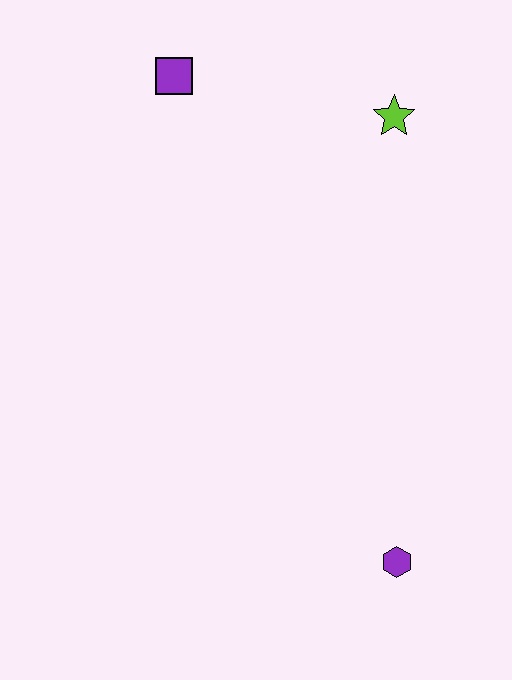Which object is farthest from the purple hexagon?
The purple square is farthest from the purple hexagon.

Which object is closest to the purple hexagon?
The lime star is closest to the purple hexagon.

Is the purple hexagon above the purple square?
No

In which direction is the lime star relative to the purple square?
The lime star is to the right of the purple square.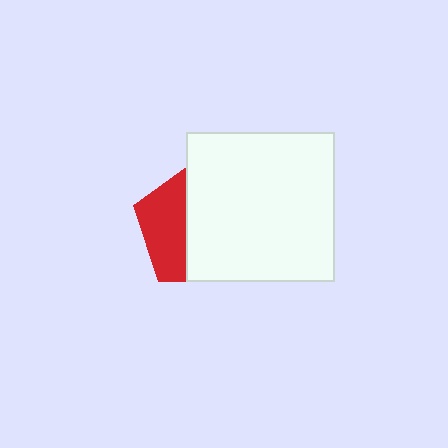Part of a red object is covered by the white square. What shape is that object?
It is a pentagon.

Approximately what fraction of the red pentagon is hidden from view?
Roughly 64% of the red pentagon is hidden behind the white square.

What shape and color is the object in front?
The object in front is a white square.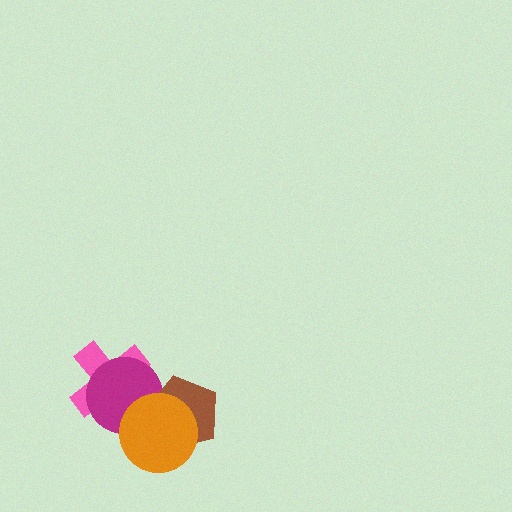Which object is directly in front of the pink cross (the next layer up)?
The magenta circle is directly in front of the pink cross.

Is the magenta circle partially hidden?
Yes, it is partially covered by another shape.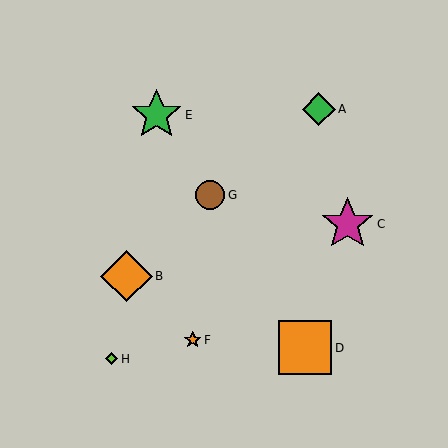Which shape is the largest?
The magenta star (labeled C) is the largest.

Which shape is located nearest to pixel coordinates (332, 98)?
The green diamond (labeled A) at (319, 109) is nearest to that location.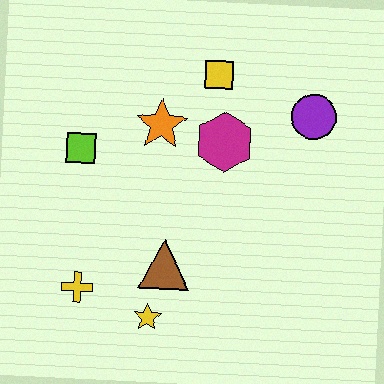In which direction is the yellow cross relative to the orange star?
The yellow cross is below the orange star.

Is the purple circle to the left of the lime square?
No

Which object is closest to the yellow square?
The magenta hexagon is closest to the yellow square.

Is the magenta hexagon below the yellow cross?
No